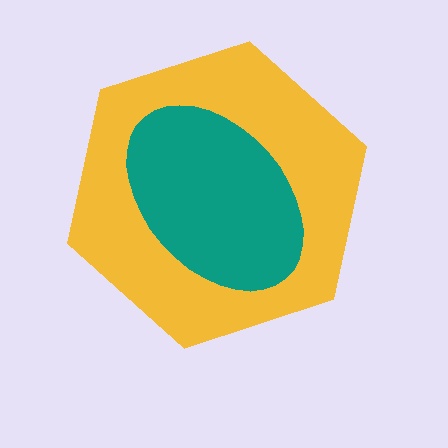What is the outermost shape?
The yellow hexagon.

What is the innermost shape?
The teal ellipse.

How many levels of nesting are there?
2.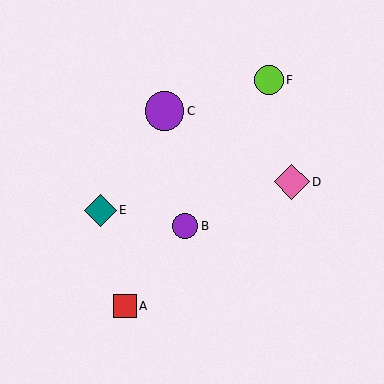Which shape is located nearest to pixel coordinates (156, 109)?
The purple circle (labeled C) at (165, 111) is nearest to that location.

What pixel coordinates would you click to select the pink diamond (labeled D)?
Click at (292, 182) to select the pink diamond D.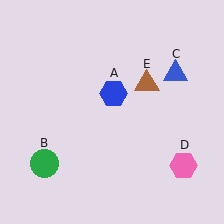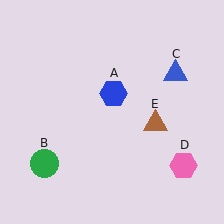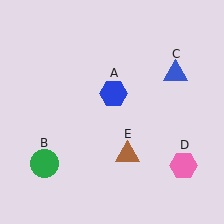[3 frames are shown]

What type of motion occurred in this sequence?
The brown triangle (object E) rotated clockwise around the center of the scene.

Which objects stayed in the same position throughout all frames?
Blue hexagon (object A) and green circle (object B) and blue triangle (object C) and pink hexagon (object D) remained stationary.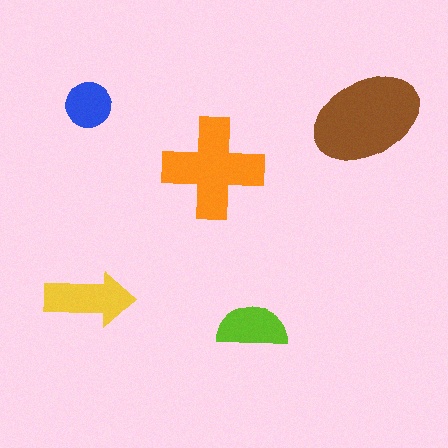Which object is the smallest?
The blue circle.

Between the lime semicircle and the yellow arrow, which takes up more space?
The yellow arrow.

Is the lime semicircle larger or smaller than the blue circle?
Larger.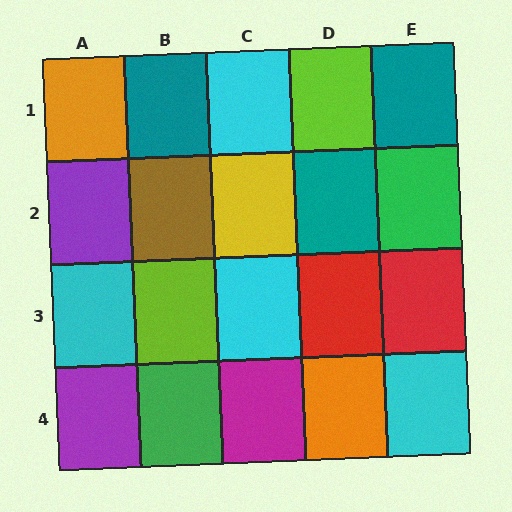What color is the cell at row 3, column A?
Cyan.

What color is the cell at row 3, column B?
Lime.